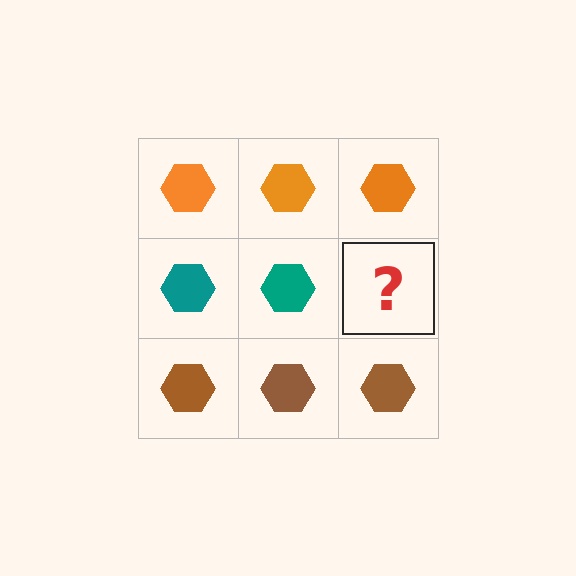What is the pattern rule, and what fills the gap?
The rule is that each row has a consistent color. The gap should be filled with a teal hexagon.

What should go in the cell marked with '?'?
The missing cell should contain a teal hexagon.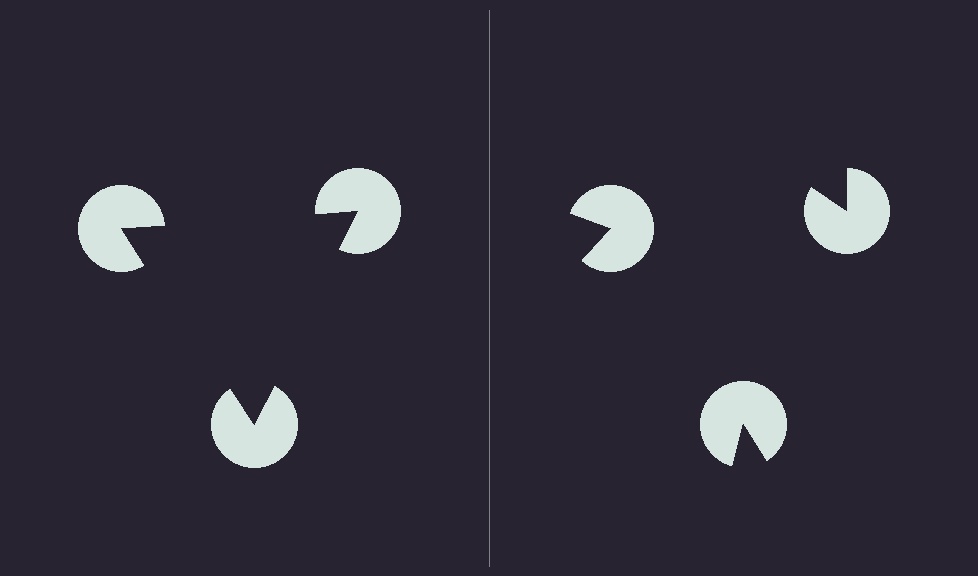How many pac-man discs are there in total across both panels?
6 — 3 on each side.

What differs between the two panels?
The pac-man discs are positioned identically on both sides; only the wedge orientations differ. On the left they align to a triangle; on the right they are misaligned.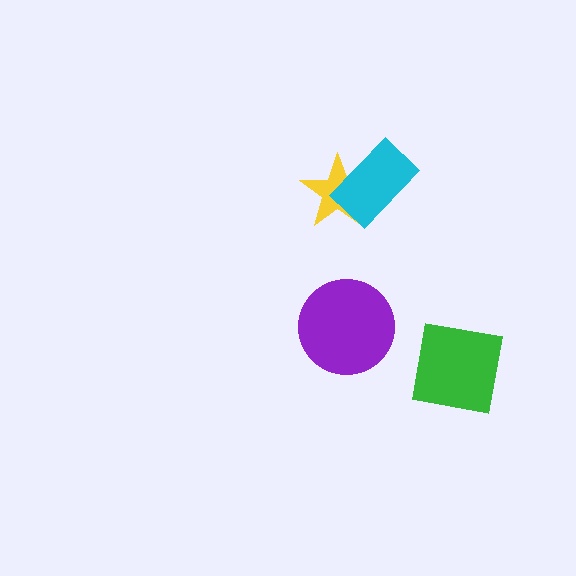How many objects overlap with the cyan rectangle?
1 object overlaps with the cyan rectangle.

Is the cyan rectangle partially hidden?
No, no other shape covers it.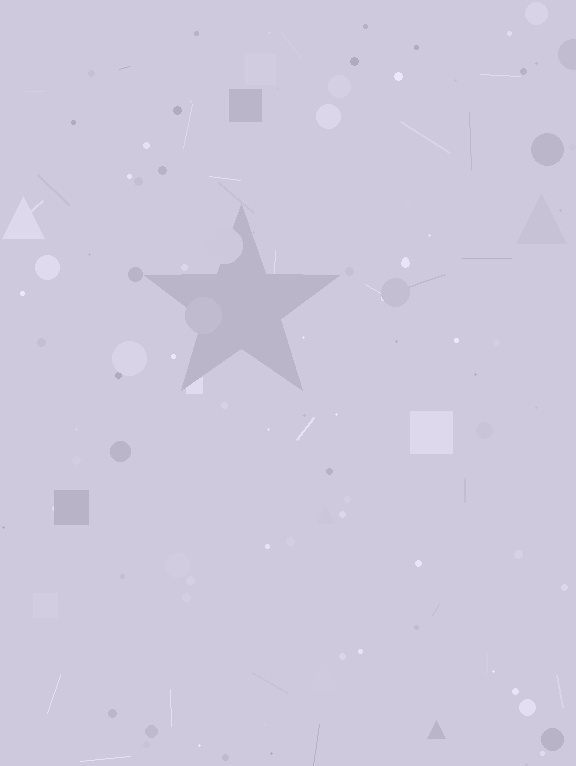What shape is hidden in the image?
A star is hidden in the image.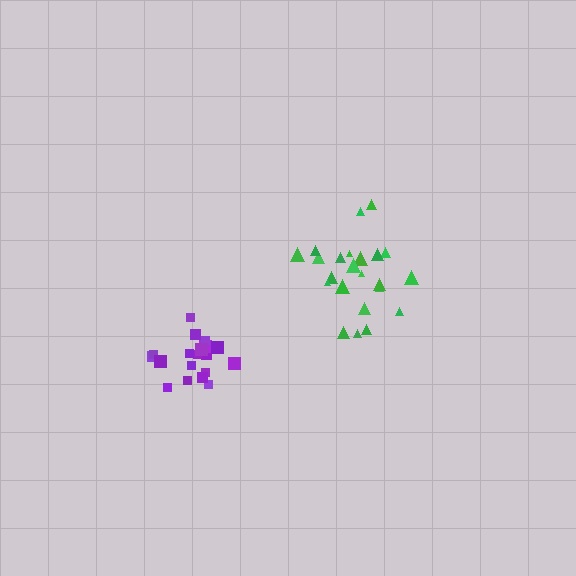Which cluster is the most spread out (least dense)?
Green.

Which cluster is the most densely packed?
Purple.